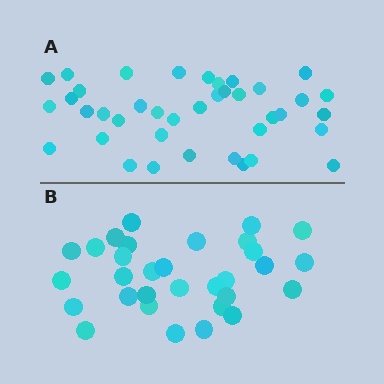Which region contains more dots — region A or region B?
Region A (the top region) has more dots.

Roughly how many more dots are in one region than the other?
Region A has roughly 8 or so more dots than region B.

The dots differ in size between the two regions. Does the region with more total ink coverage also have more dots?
No. Region B has more total ink coverage because its dots are larger, but region A actually contains more individual dots. Total area can be misleading — the number of items is what matters here.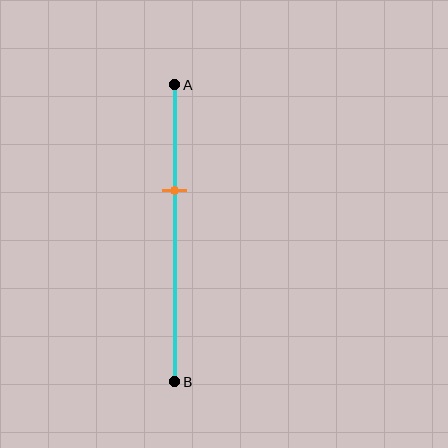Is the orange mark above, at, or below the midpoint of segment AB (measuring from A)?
The orange mark is above the midpoint of segment AB.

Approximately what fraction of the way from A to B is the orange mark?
The orange mark is approximately 35% of the way from A to B.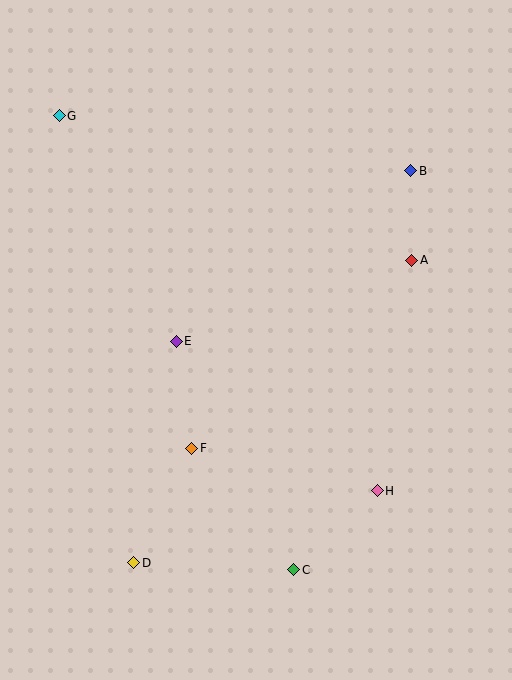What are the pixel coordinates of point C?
Point C is at (294, 570).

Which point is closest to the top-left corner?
Point G is closest to the top-left corner.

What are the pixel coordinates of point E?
Point E is at (176, 341).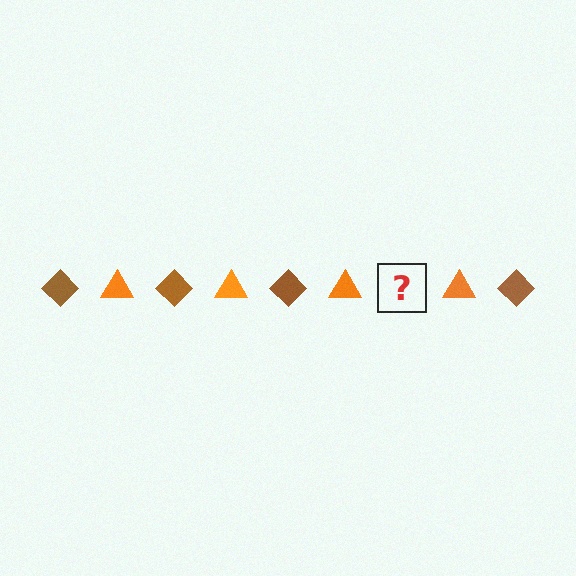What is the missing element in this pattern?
The missing element is a brown diamond.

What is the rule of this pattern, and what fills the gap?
The rule is that the pattern alternates between brown diamond and orange triangle. The gap should be filled with a brown diamond.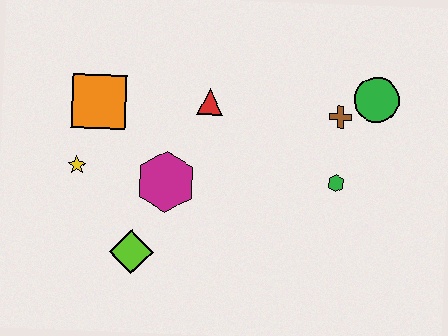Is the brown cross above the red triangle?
No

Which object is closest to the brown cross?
The green circle is closest to the brown cross.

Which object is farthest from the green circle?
The yellow star is farthest from the green circle.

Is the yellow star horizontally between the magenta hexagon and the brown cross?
No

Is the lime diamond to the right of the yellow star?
Yes